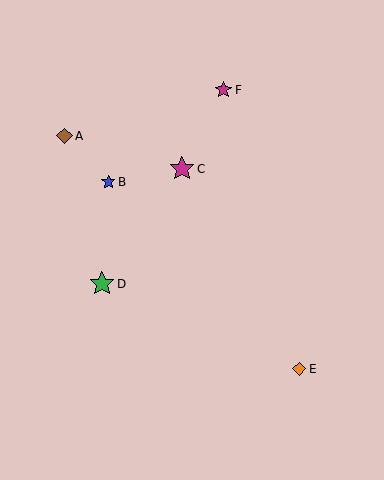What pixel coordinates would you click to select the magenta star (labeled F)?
Click at (223, 90) to select the magenta star F.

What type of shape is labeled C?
Shape C is a magenta star.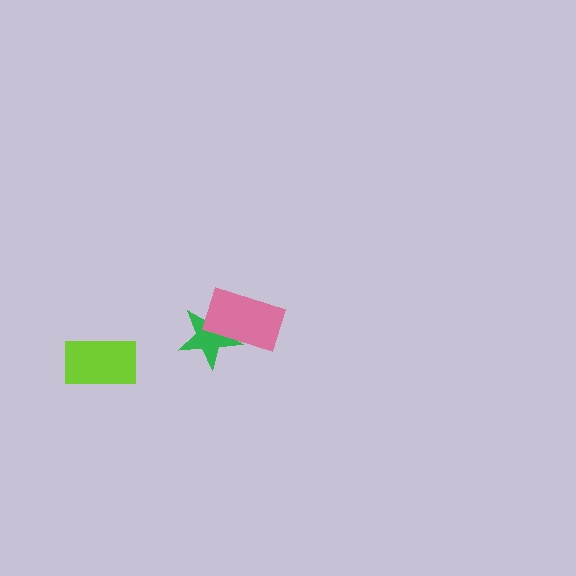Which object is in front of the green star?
The pink rectangle is in front of the green star.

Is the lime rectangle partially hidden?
No, no other shape covers it.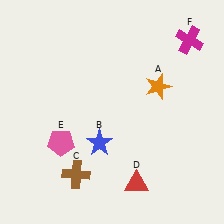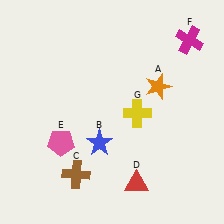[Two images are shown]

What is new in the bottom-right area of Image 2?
A yellow cross (G) was added in the bottom-right area of Image 2.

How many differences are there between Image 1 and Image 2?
There is 1 difference between the two images.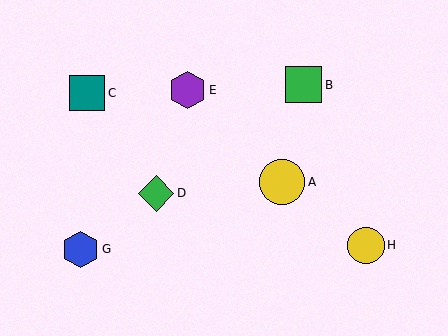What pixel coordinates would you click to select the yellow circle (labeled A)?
Click at (282, 182) to select the yellow circle A.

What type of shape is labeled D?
Shape D is a green diamond.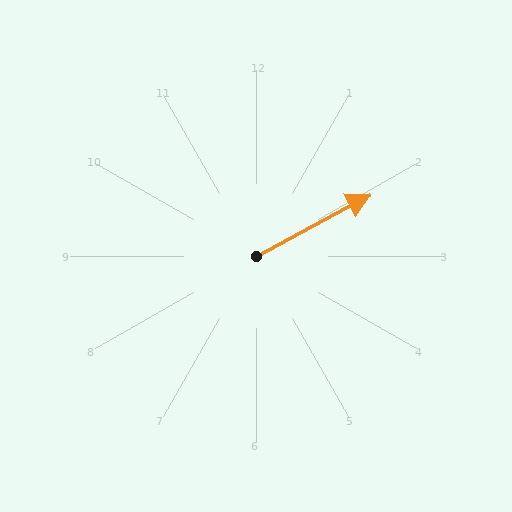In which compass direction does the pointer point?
Northeast.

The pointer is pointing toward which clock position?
Roughly 2 o'clock.